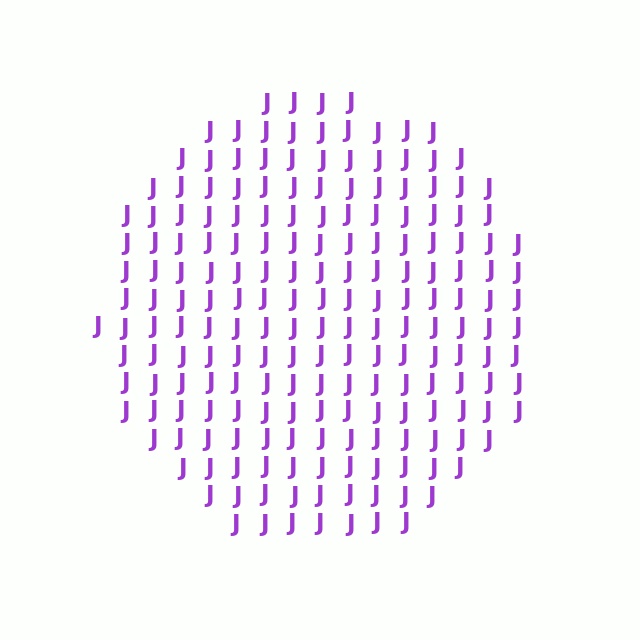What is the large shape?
The large shape is a circle.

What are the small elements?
The small elements are letter J's.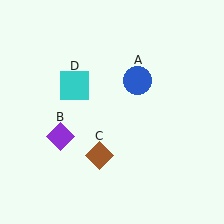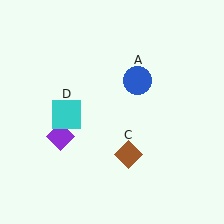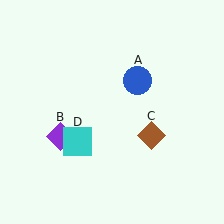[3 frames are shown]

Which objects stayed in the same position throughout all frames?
Blue circle (object A) and purple diamond (object B) remained stationary.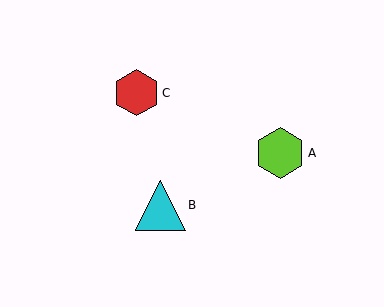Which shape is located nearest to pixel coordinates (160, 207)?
The cyan triangle (labeled B) at (160, 205) is nearest to that location.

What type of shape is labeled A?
Shape A is a lime hexagon.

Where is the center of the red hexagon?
The center of the red hexagon is at (136, 93).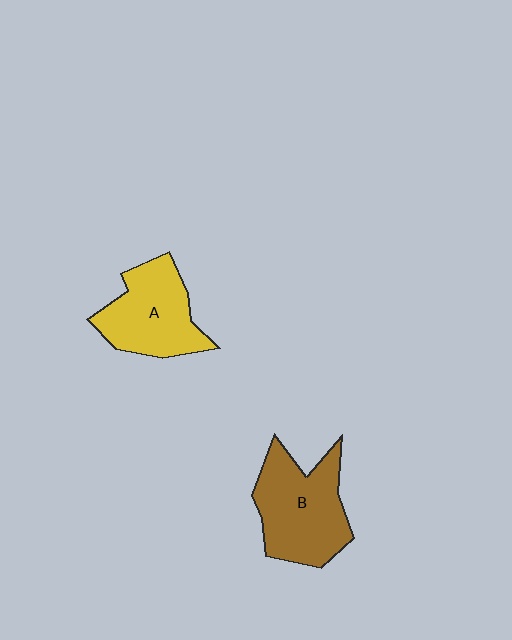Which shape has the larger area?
Shape B (brown).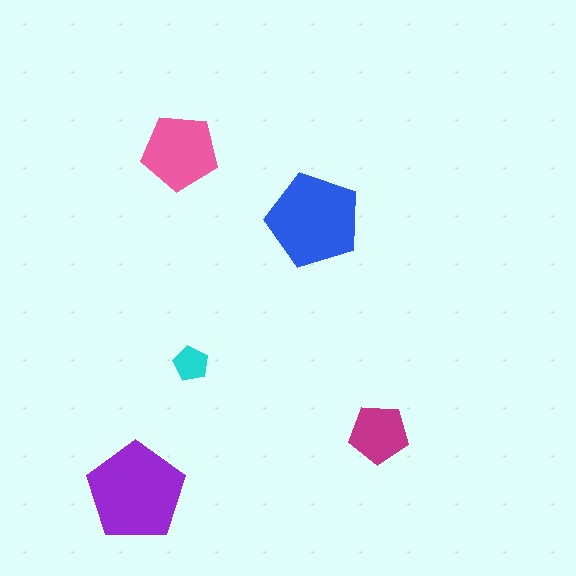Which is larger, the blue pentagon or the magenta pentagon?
The blue one.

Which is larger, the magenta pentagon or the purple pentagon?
The purple one.